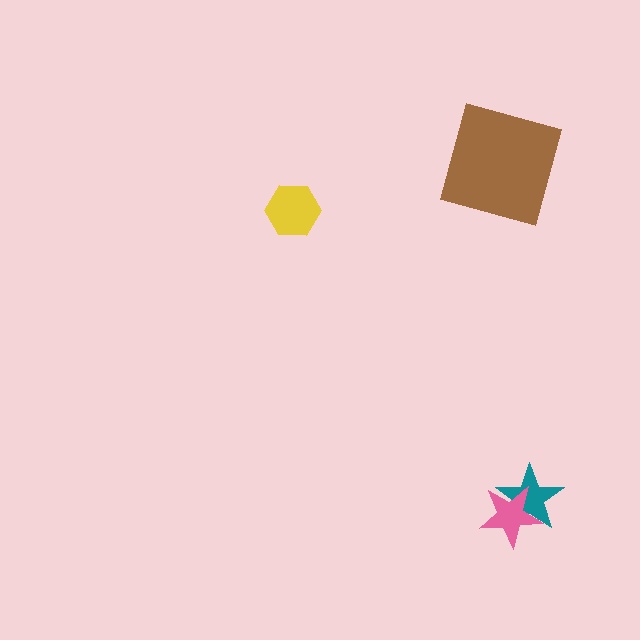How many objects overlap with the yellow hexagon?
0 objects overlap with the yellow hexagon.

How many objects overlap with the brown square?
0 objects overlap with the brown square.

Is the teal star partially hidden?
Yes, it is partially covered by another shape.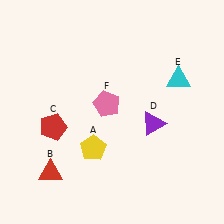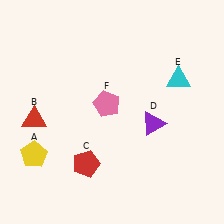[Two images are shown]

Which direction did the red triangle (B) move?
The red triangle (B) moved up.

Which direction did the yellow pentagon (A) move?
The yellow pentagon (A) moved left.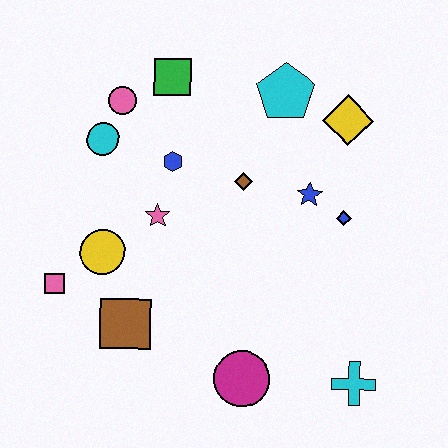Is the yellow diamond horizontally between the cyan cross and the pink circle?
Yes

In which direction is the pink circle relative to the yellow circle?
The pink circle is above the yellow circle.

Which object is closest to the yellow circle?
The pink square is closest to the yellow circle.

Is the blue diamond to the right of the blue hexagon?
Yes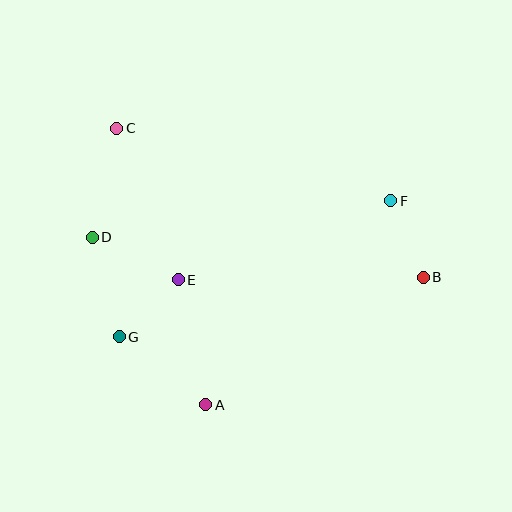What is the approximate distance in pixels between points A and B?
The distance between A and B is approximately 252 pixels.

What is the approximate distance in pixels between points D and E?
The distance between D and E is approximately 96 pixels.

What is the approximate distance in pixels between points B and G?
The distance between B and G is approximately 310 pixels.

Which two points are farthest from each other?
Points B and C are farthest from each other.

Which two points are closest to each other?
Points E and G are closest to each other.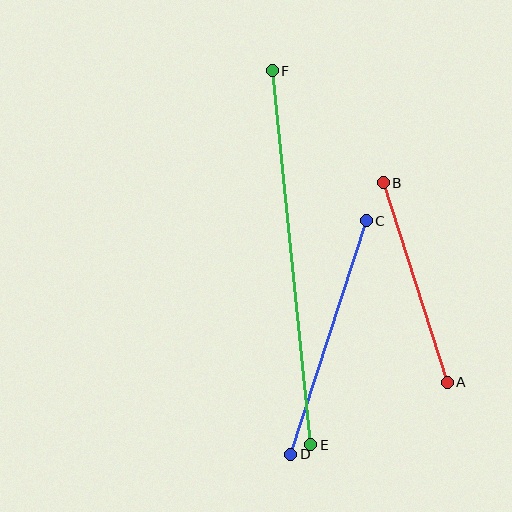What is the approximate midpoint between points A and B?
The midpoint is at approximately (415, 282) pixels.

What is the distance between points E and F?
The distance is approximately 376 pixels.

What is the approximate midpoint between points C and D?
The midpoint is at approximately (329, 338) pixels.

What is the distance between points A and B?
The distance is approximately 210 pixels.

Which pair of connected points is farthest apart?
Points E and F are farthest apart.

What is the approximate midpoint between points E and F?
The midpoint is at approximately (291, 258) pixels.